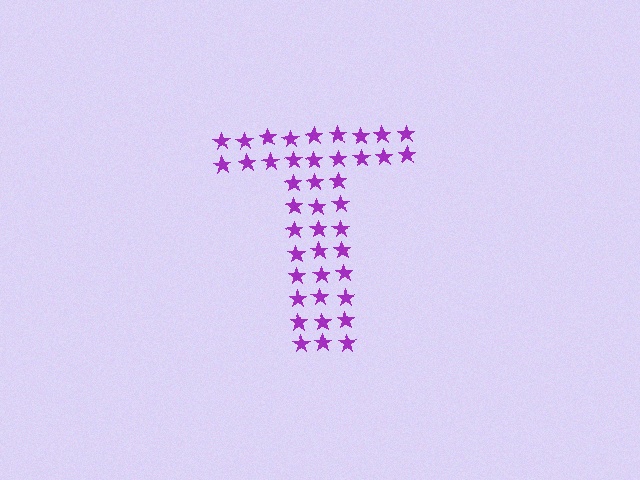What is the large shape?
The large shape is the letter T.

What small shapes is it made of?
It is made of small stars.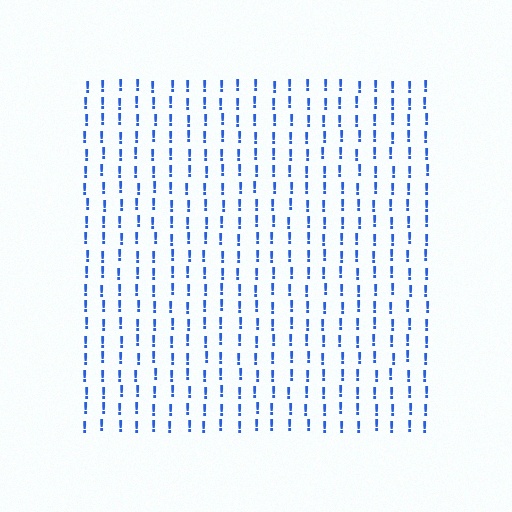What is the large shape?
The large shape is a square.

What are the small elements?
The small elements are exclamation marks.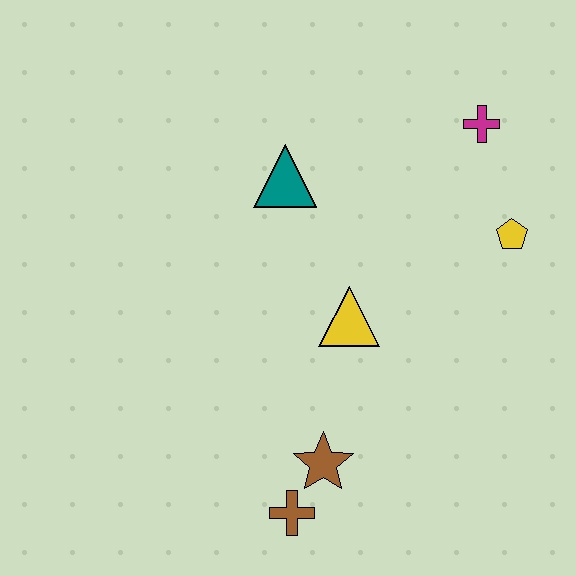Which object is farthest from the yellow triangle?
The magenta cross is farthest from the yellow triangle.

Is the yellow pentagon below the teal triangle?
Yes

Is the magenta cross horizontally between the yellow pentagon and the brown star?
Yes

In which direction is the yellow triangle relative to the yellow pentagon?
The yellow triangle is to the left of the yellow pentagon.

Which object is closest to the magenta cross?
The yellow pentagon is closest to the magenta cross.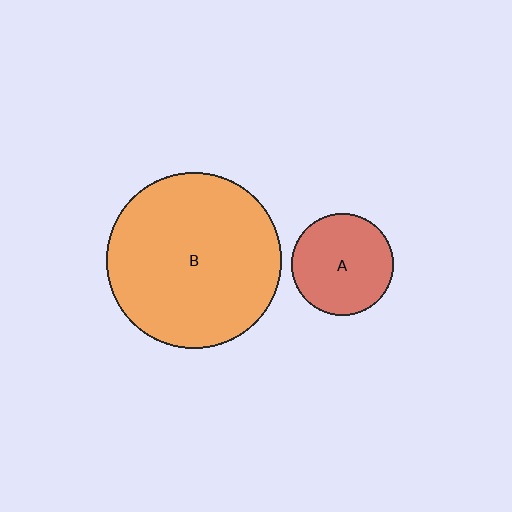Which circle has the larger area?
Circle B (orange).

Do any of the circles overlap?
No, none of the circles overlap.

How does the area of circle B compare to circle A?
Approximately 2.9 times.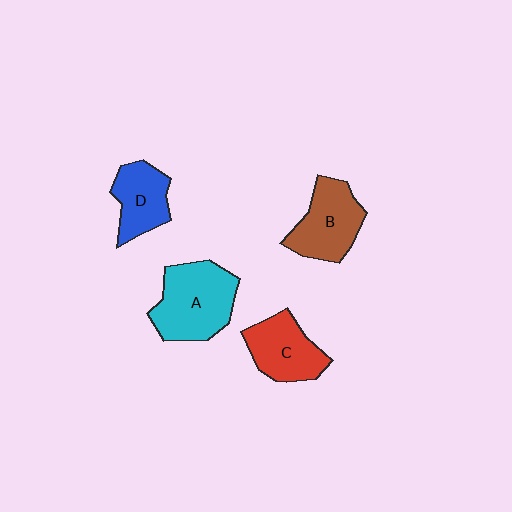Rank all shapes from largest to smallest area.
From largest to smallest: A (cyan), B (brown), C (red), D (blue).